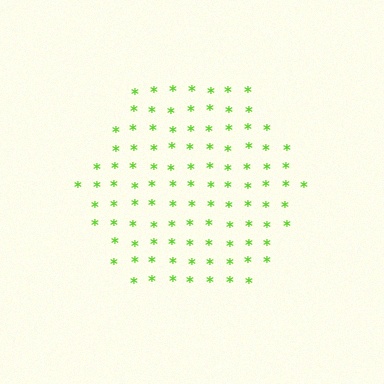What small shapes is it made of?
It is made of small asterisks.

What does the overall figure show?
The overall figure shows a hexagon.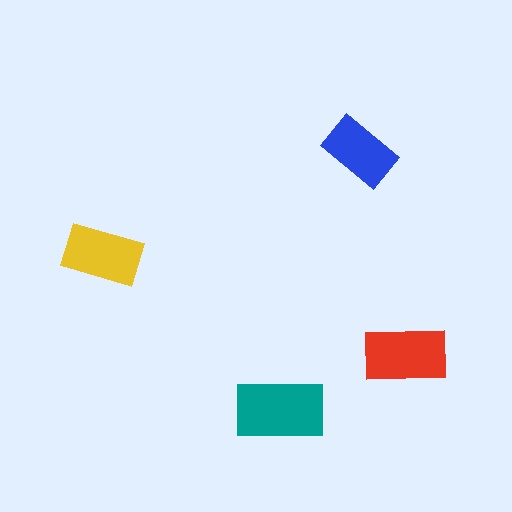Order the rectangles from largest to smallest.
the teal one, the red one, the yellow one, the blue one.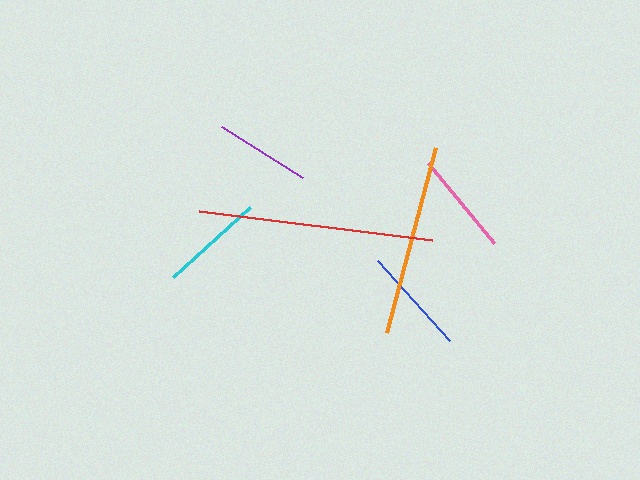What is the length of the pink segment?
The pink segment is approximately 104 pixels long.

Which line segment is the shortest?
The purple line is the shortest at approximately 95 pixels.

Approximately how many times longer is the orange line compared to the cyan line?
The orange line is approximately 1.8 times the length of the cyan line.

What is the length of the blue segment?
The blue segment is approximately 107 pixels long.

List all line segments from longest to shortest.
From longest to shortest: red, orange, blue, cyan, pink, purple.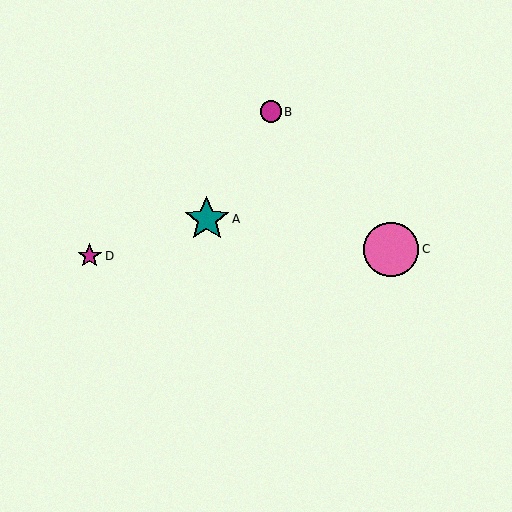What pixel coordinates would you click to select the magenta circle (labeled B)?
Click at (271, 112) to select the magenta circle B.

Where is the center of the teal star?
The center of the teal star is at (207, 219).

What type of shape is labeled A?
Shape A is a teal star.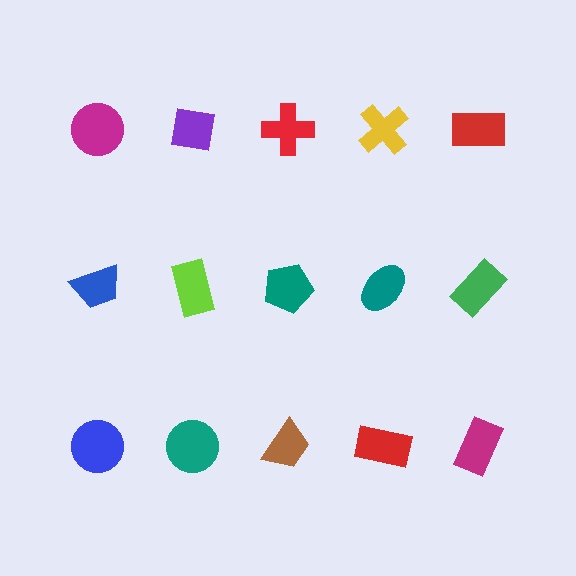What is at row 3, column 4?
A red rectangle.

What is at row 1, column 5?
A red rectangle.